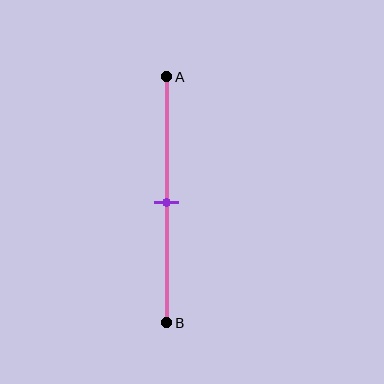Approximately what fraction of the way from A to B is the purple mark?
The purple mark is approximately 50% of the way from A to B.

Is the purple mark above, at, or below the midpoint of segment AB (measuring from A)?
The purple mark is approximately at the midpoint of segment AB.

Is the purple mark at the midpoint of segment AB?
Yes, the mark is approximately at the midpoint.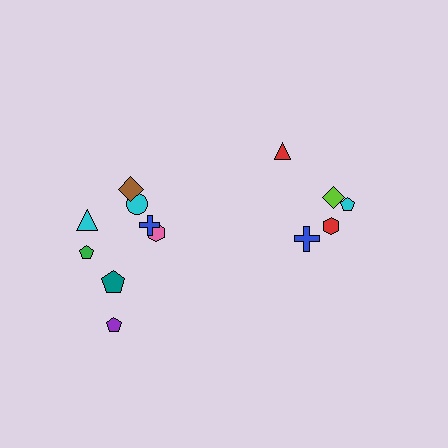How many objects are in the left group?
There are 8 objects.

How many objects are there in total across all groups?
There are 13 objects.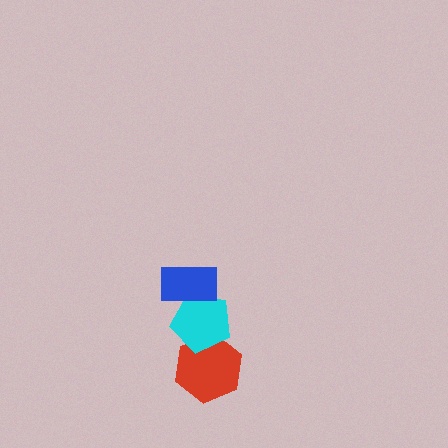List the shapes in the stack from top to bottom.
From top to bottom: the blue rectangle, the cyan pentagon, the red hexagon.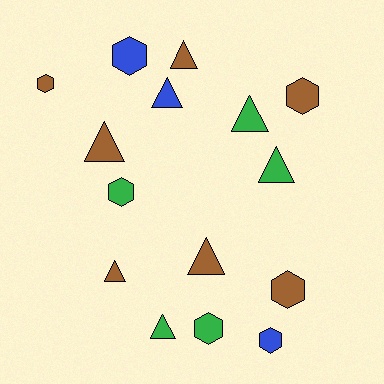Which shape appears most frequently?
Triangle, with 8 objects.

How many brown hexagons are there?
There are 3 brown hexagons.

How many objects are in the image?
There are 15 objects.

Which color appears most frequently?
Brown, with 7 objects.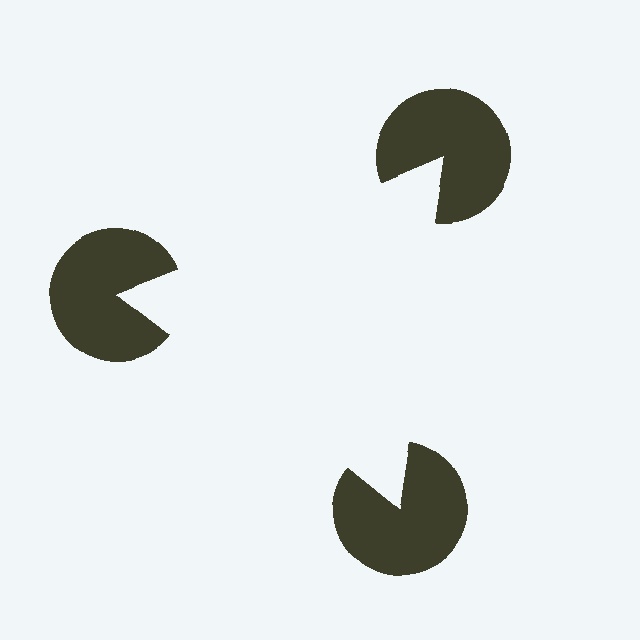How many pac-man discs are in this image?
There are 3 — one at each vertex of the illusory triangle.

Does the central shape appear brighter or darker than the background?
It typically appears slightly brighter than the background, even though no actual brightness change is drawn.